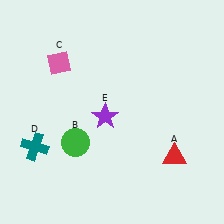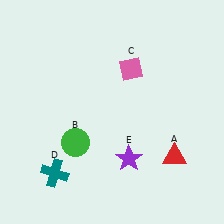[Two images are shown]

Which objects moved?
The objects that moved are: the pink diamond (C), the teal cross (D), the purple star (E).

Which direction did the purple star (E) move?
The purple star (E) moved down.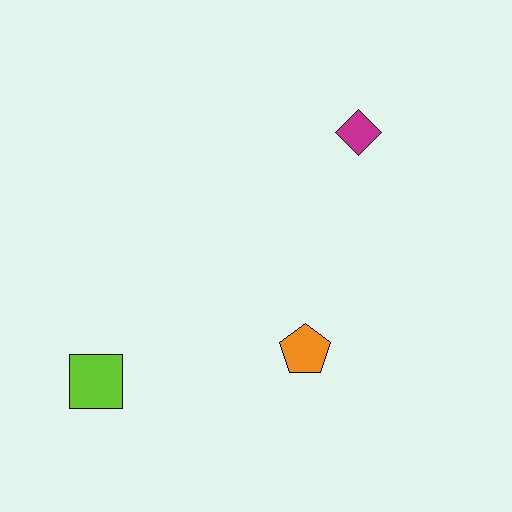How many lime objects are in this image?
There is 1 lime object.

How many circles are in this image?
There are no circles.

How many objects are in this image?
There are 3 objects.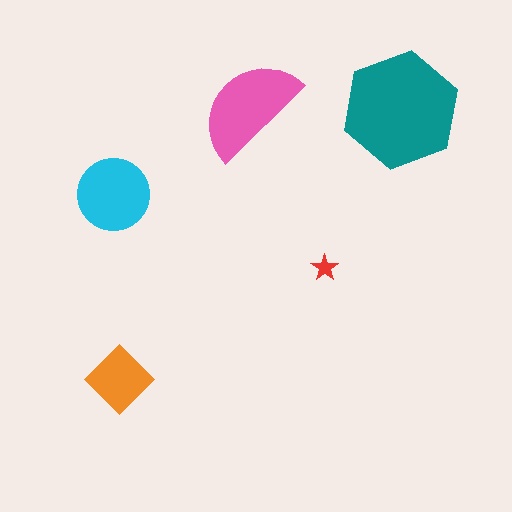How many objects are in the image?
There are 5 objects in the image.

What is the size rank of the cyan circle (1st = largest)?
3rd.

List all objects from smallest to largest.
The red star, the orange diamond, the cyan circle, the pink semicircle, the teal hexagon.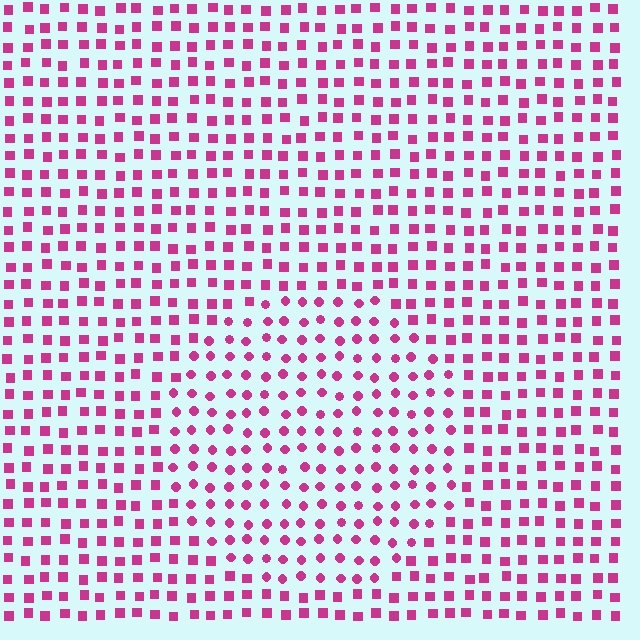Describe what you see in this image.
The image is filled with small magenta elements arranged in a uniform grid. A circle-shaped region contains circles, while the surrounding area contains squares. The boundary is defined purely by the change in element shape.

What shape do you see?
I see a circle.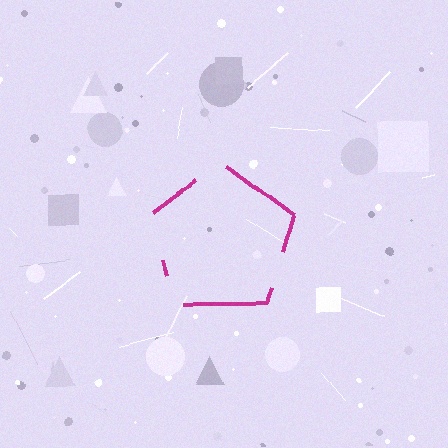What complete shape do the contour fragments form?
The contour fragments form a pentagon.